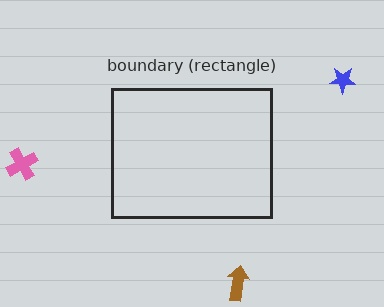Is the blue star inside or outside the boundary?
Outside.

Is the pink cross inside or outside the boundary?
Outside.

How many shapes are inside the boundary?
0 inside, 3 outside.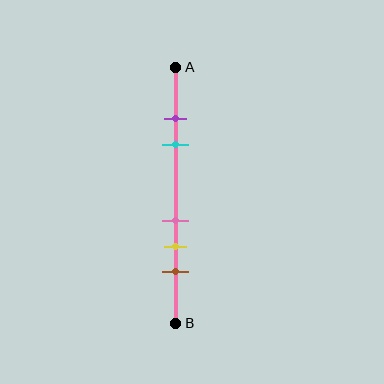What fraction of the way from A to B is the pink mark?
The pink mark is approximately 60% (0.6) of the way from A to B.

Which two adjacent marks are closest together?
The purple and cyan marks are the closest adjacent pair.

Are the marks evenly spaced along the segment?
No, the marks are not evenly spaced.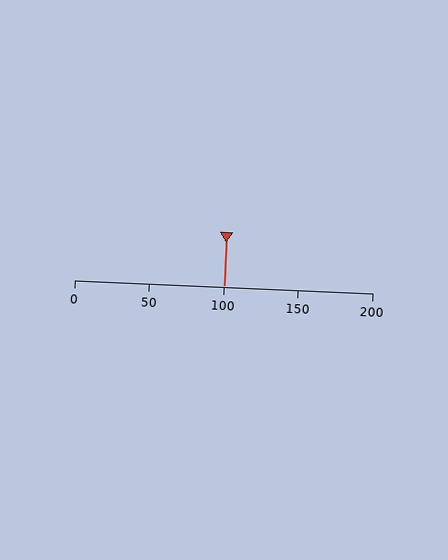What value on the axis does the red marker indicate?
The marker indicates approximately 100.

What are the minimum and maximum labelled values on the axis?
The axis runs from 0 to 200.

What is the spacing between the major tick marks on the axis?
The major ticks are spaced 50 apart.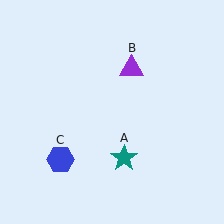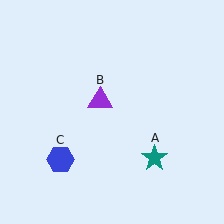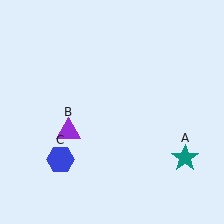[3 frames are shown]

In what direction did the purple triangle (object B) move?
The purple triangle (object B) moved down and to the left.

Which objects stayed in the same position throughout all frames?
Blue hexagon (object C) remained stationary.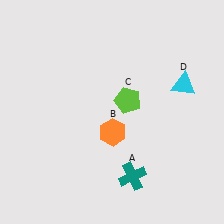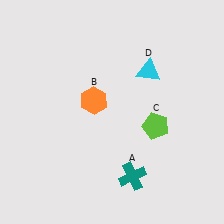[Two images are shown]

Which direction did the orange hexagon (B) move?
The orange hexagon (B) moved up.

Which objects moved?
The objects that moved are: the orange hexagon (B), the lime pentagon (C), the cyan triangle (D).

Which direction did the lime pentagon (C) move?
The lime pentagon (C) moved right.